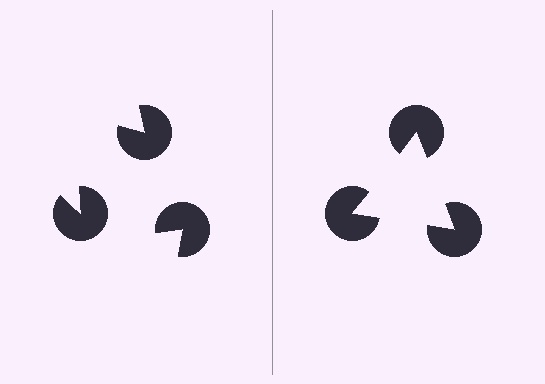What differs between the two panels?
The pac-man discs are positioned identically on both sides; only the wedge orientations differ. On the right they align to a triangle; on the left they are misaligned.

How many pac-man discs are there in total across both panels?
6 — 3 on each side.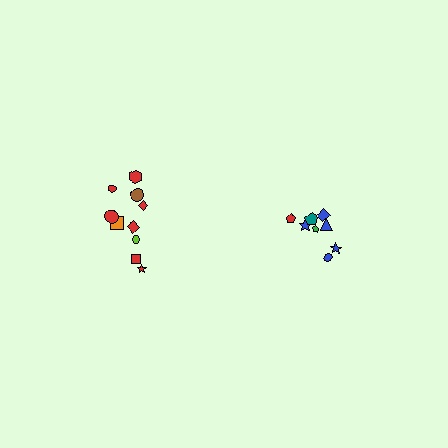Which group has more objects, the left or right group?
The left group.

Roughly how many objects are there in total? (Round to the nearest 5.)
Roughly 20 objects in total.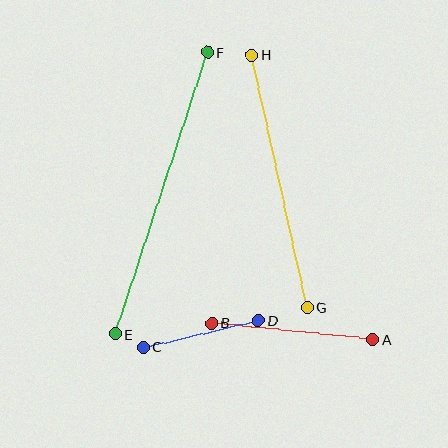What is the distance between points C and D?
The distance is approximately 119 pixels.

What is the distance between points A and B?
The distance is approximately 162 pixels.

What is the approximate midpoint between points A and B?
The midpoint is at approximately (292, 331) pixels.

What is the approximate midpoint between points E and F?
The midpoint is at approximately (162, 193) pixels.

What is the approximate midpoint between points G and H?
The midpoint is at approximately (279, 181) pixels.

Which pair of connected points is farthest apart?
Points E and F are farthest apart.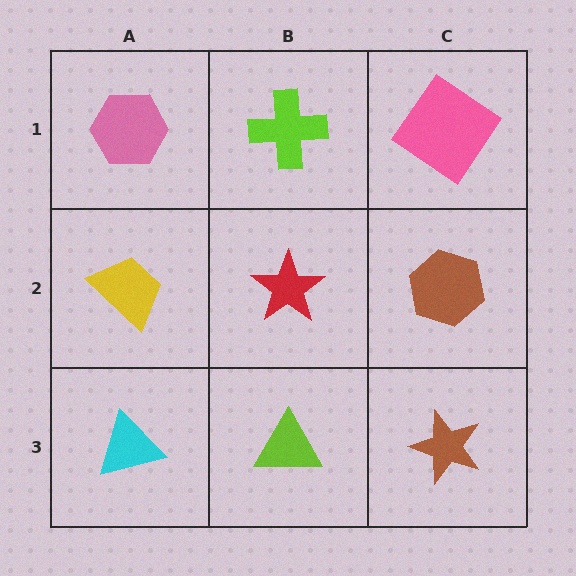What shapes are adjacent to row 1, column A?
A yellow trapezoid (row 2, column A), a lime cross (row 1, column B).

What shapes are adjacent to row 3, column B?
A red star (row 2, column B), a cyan triangle (row 3, column A), a brown star (row 3, column C).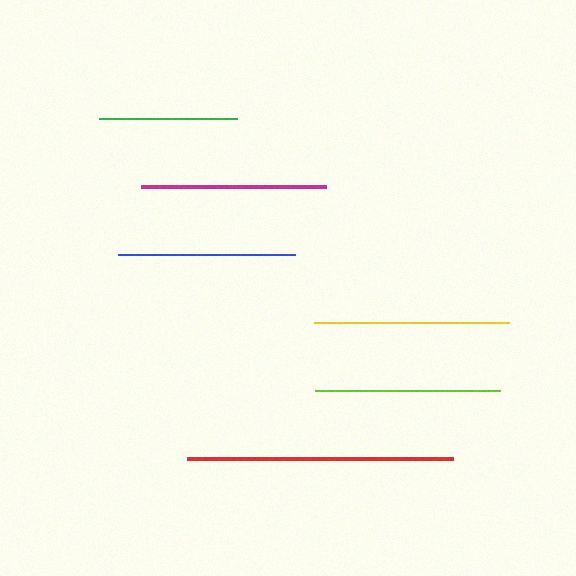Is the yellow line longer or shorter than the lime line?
The yellow line is longer than the lime line.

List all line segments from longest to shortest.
From longest to shortest: red, yellow, lime, magenta, blue, green.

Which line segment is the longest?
The red line is the longest at approximately 265 pixels.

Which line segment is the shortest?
The green line is the shortest at approximately 138 pixels.